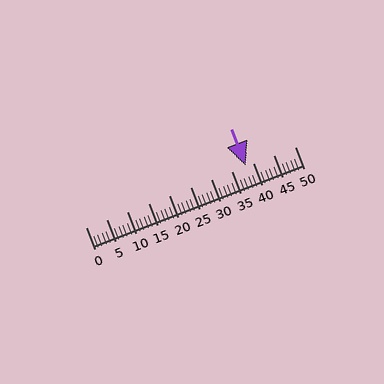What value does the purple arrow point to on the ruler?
The purple arrow points to approximately 38.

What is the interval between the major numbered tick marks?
The major tick marks are spaced 5 units apart.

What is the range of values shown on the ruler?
The ruler shows values from 0 to 50.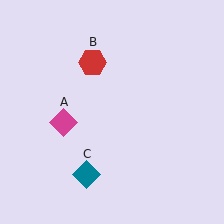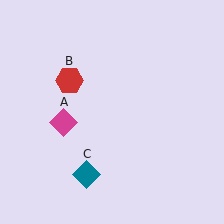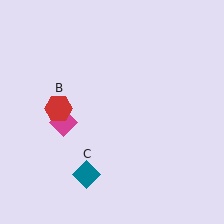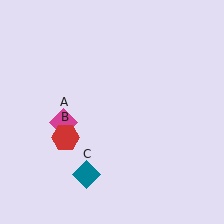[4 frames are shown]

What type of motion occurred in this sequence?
The red hexagon (object B) rotated counterclockwise around the center of the scene.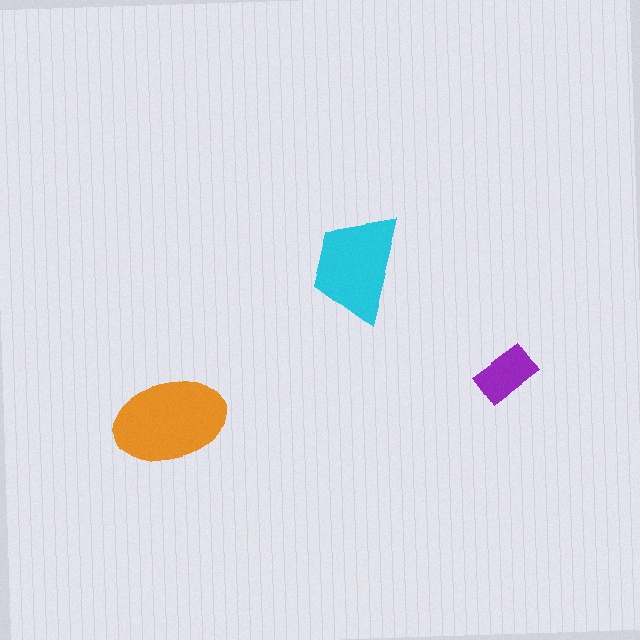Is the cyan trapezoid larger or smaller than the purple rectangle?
Larger.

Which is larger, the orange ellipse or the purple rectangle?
The orange ellipse.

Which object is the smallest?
The purple rectangle.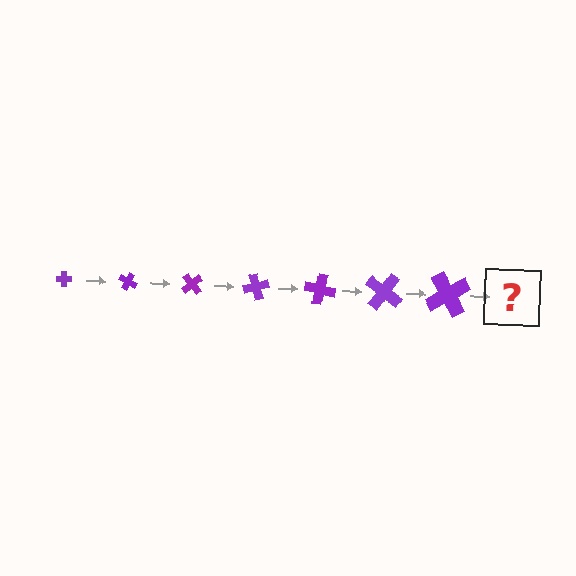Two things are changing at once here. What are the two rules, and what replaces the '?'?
The two rules are that the cross grows larger each step and it rotates 25 degrees each step. The '?' should be a cross, larger than the previous one and rotated 175 degrees from the start.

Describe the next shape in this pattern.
It should be a cross, larger than the previous one and rotated 175 degrees from the start.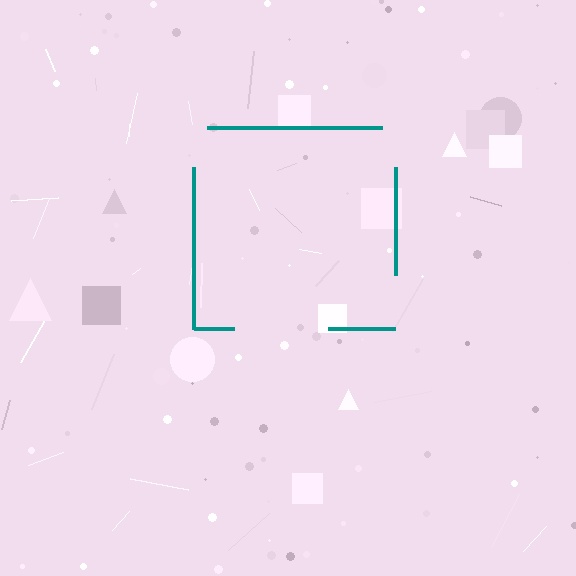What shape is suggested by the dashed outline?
The dashed outline suggests a square.